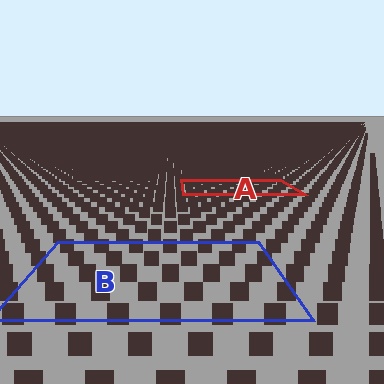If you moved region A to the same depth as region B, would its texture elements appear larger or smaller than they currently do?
They would appear larger. At a closer depth, the same texture elements are projected at a bigger on-screen size.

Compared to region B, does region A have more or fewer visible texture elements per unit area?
Region A has more texture elements per unit area — they are packed more densely because it is farther away.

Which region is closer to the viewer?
Region B is closer. The texture elements there are larger and more spread out.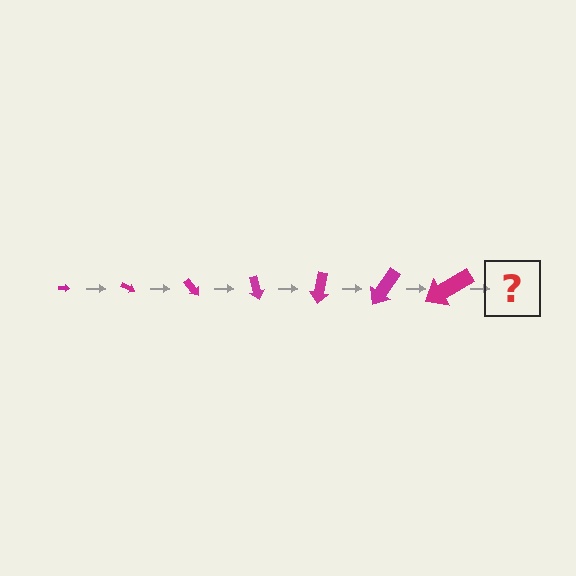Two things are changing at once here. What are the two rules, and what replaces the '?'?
The two rules are that the arrow grows larger each step and it rotates 25 degrees each step. The '?' should be an arrow, larger than the previous one and rotated 175 degrees from the start.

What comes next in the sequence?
The next element should be an arrow, larger than the previous one and rotated 175 degrees from the start.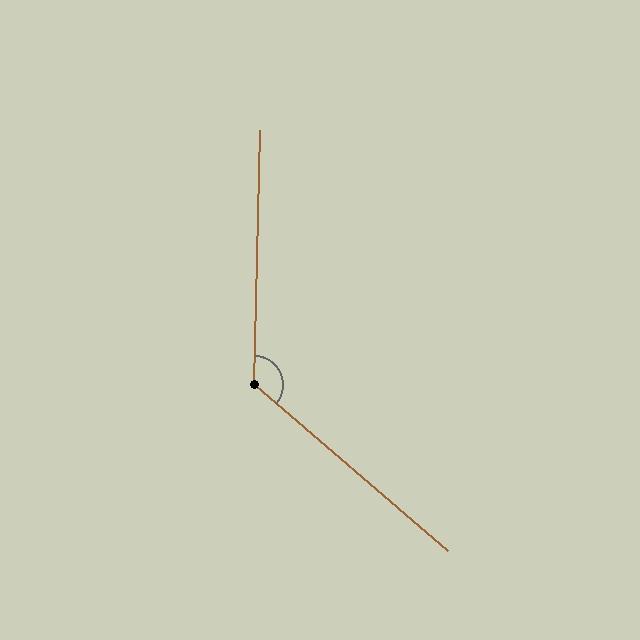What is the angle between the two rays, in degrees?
Approximately 129 degrees.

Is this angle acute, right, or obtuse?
It is obtuse.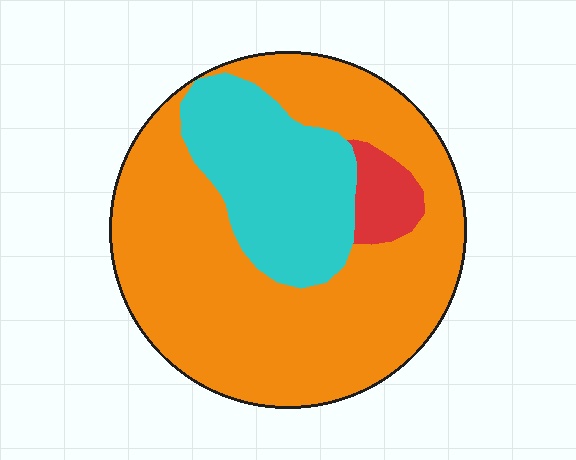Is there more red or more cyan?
Cyan.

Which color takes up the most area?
Orange, at roughly 70%.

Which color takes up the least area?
Red, at roughly 5%.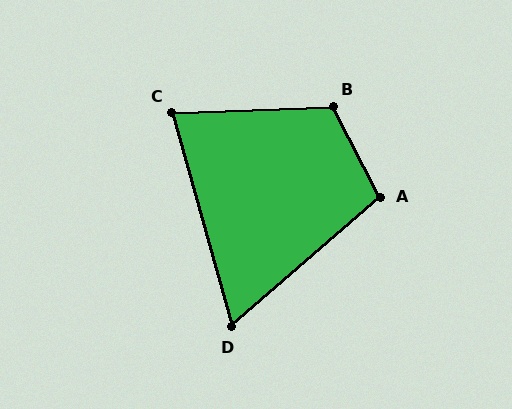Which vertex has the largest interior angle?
B, at approximately 115 degrees.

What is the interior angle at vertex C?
Approximately 76 degrees (acute).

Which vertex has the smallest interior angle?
D, at approximately 65 degrees.